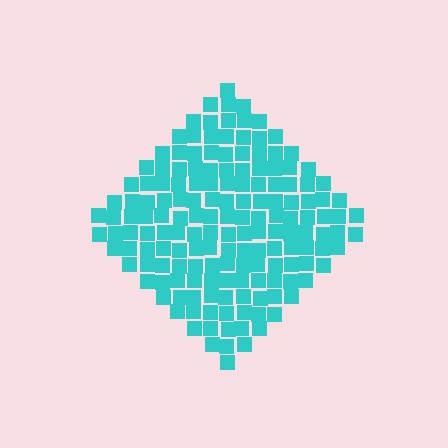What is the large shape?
The large shape is a diamond.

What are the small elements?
The small elements are squares.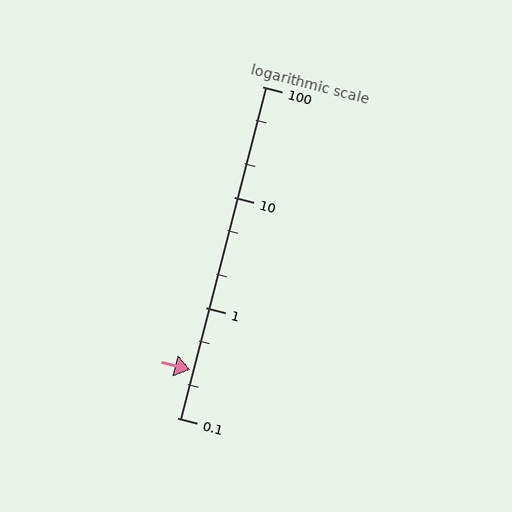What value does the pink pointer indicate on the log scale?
The pointer indicates approximately 0.27.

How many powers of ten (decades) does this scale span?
The scale spans 3 decades, from 0.1 to 100.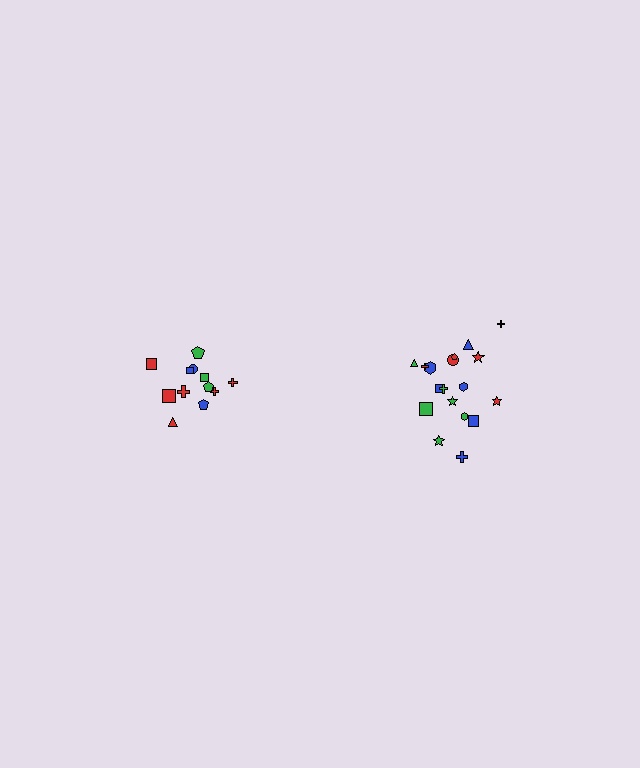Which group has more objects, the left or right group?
The right group.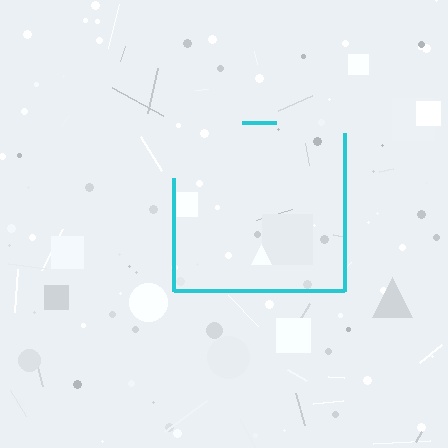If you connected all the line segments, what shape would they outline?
They would outline a square.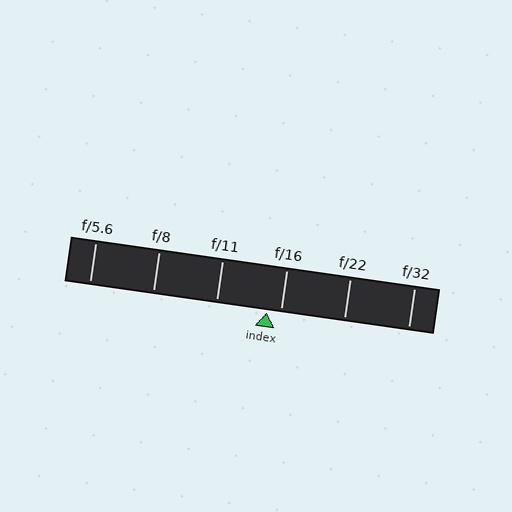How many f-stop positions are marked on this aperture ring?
There are 6 f-stop positions marked.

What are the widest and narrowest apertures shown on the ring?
The widest aperture shown is f/5.6 and the narrowest is f/32.